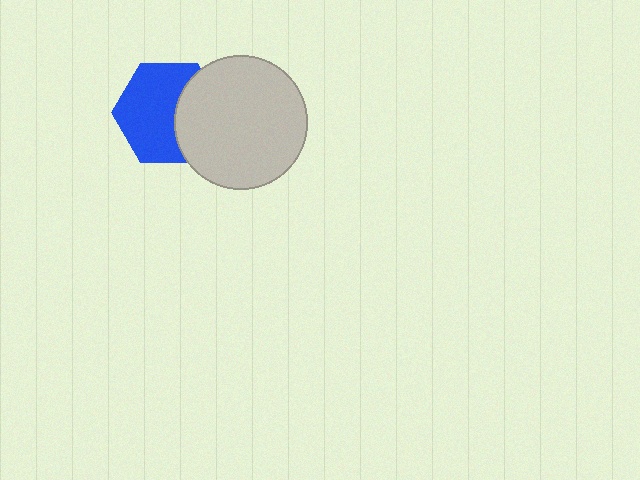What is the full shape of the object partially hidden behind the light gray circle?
The partially hidden object is a blue hexagon.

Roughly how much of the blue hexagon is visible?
About half of it is visible (roughly 64%).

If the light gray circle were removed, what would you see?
You would see the complete blue hexagon.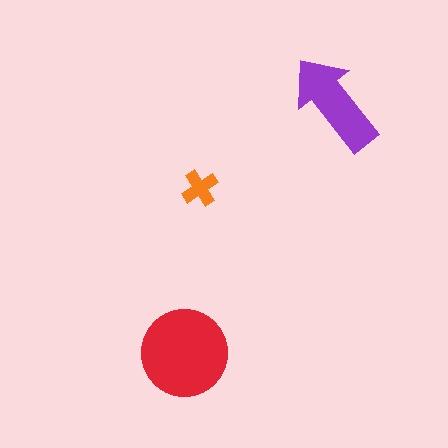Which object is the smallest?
The orange cross.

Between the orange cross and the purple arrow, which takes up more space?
The purple arrow.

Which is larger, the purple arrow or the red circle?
The red circle.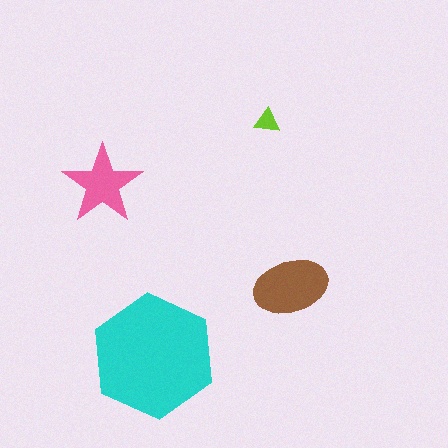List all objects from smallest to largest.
The lime triangle, the pink star, the brown ellipse, the cyan hexagon.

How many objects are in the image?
There are 4 objects in the image.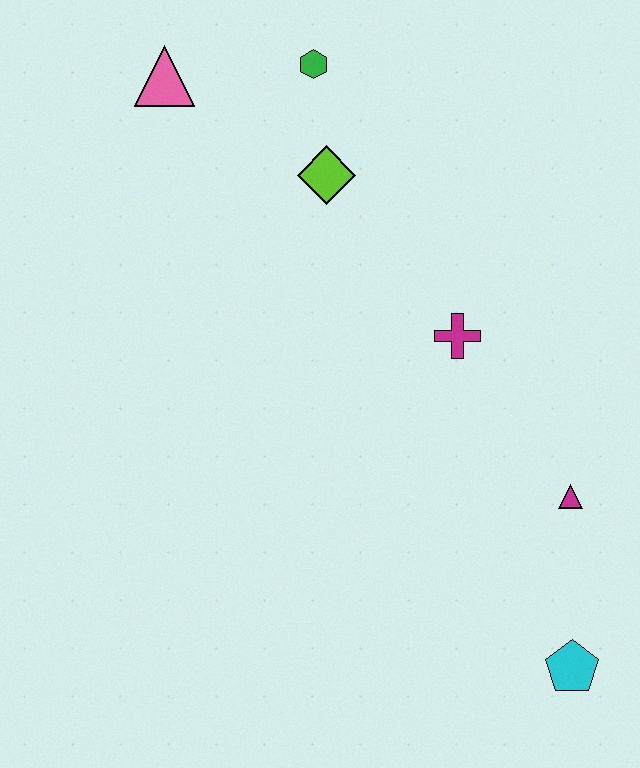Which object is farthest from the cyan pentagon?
The pink triangle is farthest from the cyan pentagon.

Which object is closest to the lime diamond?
The green hexagon is closest to the lime diamond.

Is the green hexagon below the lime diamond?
No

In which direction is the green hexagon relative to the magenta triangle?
The green hexagon is above the magenta triangle.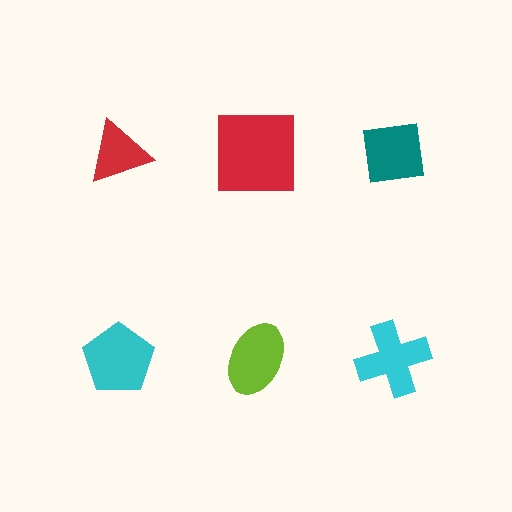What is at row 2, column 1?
A cyan pentagon.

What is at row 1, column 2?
A red square.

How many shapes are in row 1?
3 shapes.